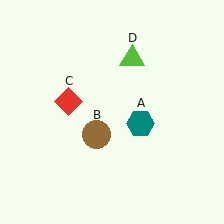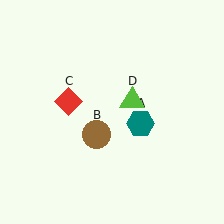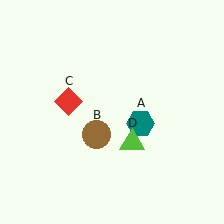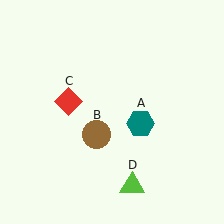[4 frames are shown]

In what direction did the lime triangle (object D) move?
The lime triangle (object D) moved down.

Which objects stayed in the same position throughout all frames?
Teal hexagon (object A) and brown circle (object B) and red diamond (object C) remained stationary.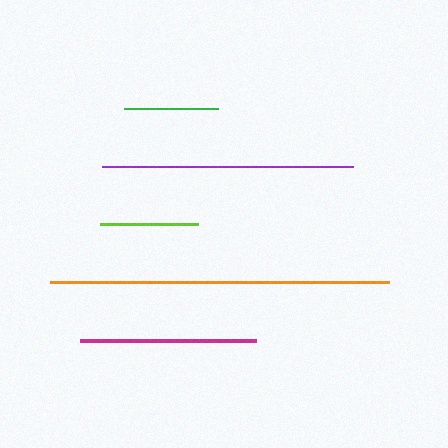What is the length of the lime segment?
The lime segment is approximately 98 pixels long.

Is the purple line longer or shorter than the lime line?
The purple line is longer than the lime line.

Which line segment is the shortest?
The green line is the shortest at approximately 94 pixels.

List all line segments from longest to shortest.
From longest to shortest: orange, purple, magenta, lime, green.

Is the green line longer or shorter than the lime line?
The lime line is longer than the green line.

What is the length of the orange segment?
The orange segment is approximately 339 pixels long.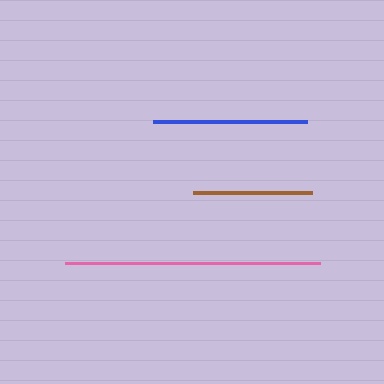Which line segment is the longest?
The pink line is the longest at approximately 255 pixels.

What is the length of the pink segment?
The pink segment is approximately 255 pixels long.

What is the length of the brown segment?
The brown segment is approximately 119 pixels long.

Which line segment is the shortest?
The brown line is the shortest at approximately 119 pixels.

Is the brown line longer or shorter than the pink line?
The pink line is longer than the brown line.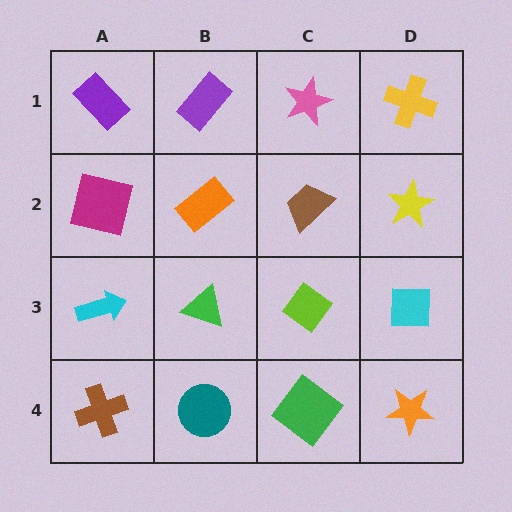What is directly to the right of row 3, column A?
A green triangle.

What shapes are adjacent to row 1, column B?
An orange rectangle (row 2, column B), a purple rectangle (row 1, column A), a pink star (row 1, column C).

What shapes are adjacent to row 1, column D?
A yellow star (row 2, column D), a pink star (row 1, column C).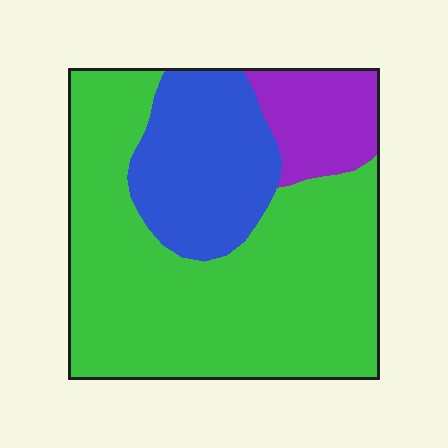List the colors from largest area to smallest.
From largest to smallest: green, blue, purple.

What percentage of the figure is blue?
Blue takes up about one quarter (1/4) of the figure.